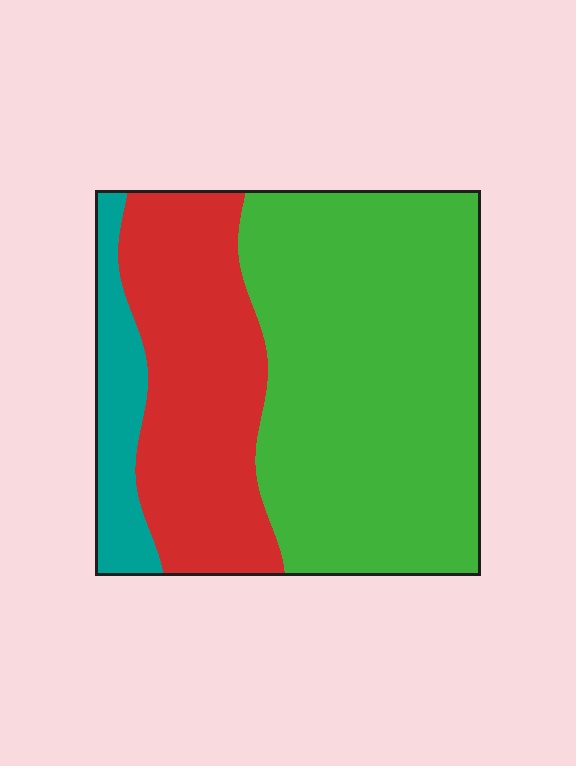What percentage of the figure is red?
Red takes up about one third (1/3) of the figure.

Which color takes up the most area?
Green, at roughly 60%.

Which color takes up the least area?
Teal, at roughly 10%.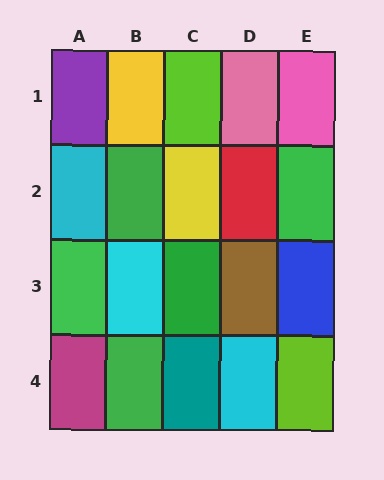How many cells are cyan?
3 cells are cyan.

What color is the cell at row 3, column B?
Cyan.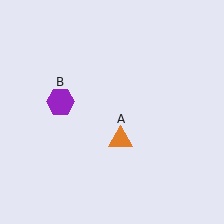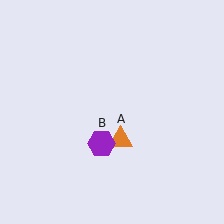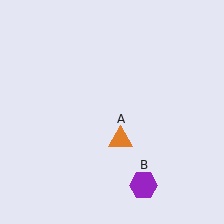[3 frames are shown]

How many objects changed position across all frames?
1 object changed position: purple hexagon (object B).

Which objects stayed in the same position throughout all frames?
Orange triangle (object A) remained stationary.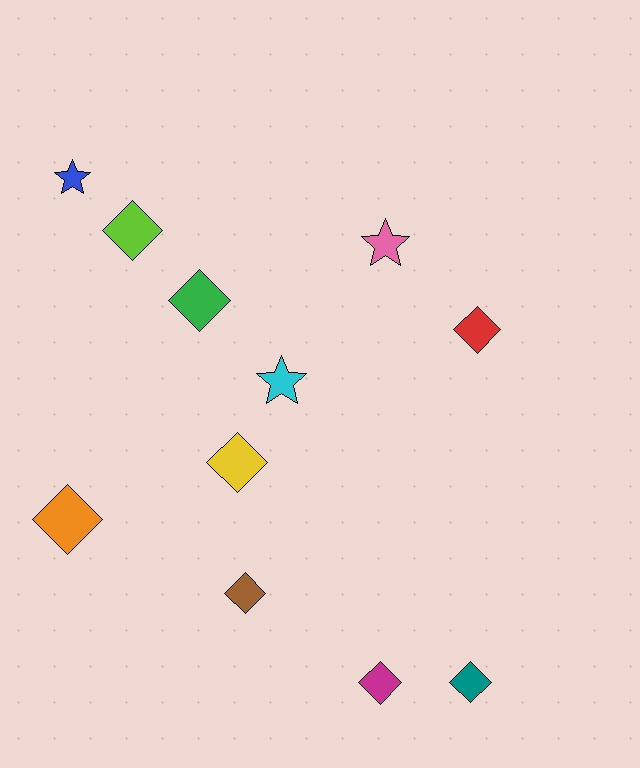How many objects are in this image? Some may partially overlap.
There are 11 objects.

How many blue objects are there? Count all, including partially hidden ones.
There is 1 blue object.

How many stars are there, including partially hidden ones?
There are 3 stars.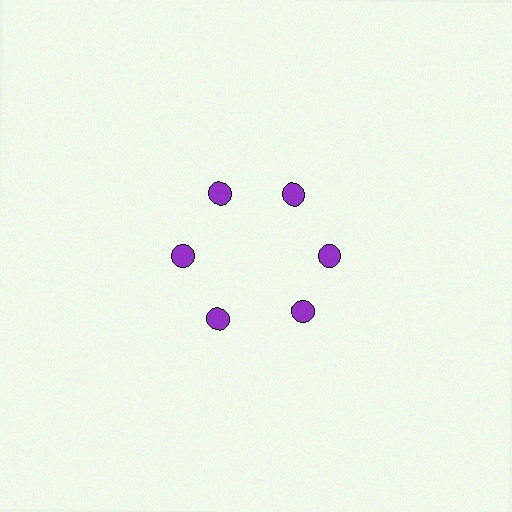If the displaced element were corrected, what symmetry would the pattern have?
It would have 6-fold rotational symmetry — the pattern would map onto itself every 60 degrees.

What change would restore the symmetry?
The symmetry would be restored by rotating it back into even spacing with its neighbors so that all 6 circles sit at equal angles and equal distance from the center.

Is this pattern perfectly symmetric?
No. The 6 purple circles are arranged in a ring, but one element near the 5 o'clock position is rotated out of alignment along the ring, breaking the 6-fold rotational symmetry.